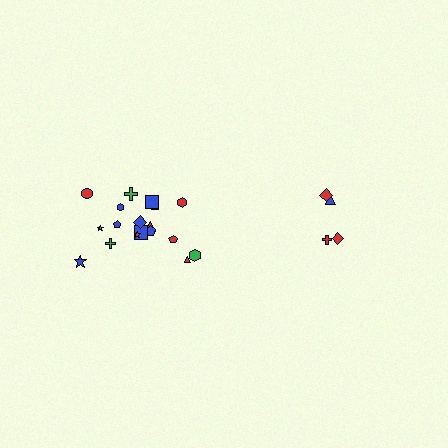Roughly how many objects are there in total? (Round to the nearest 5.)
Roughly 20 objects in total.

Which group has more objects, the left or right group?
The left group.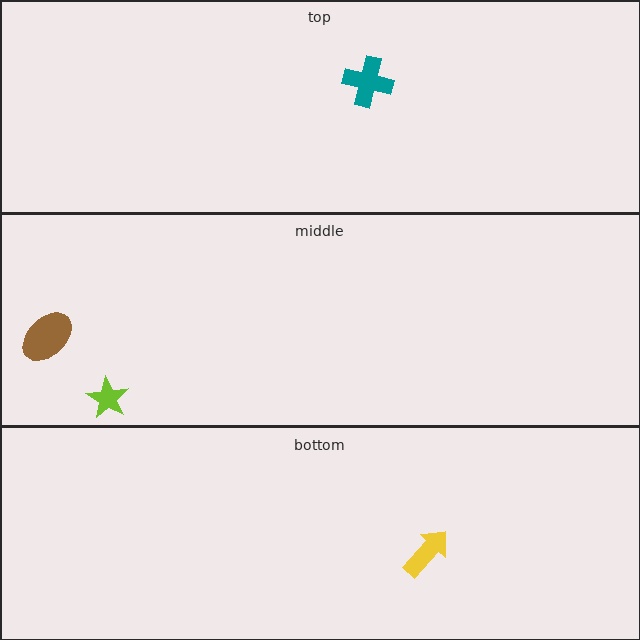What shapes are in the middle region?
The lime star, the brown ellipse.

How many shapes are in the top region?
1.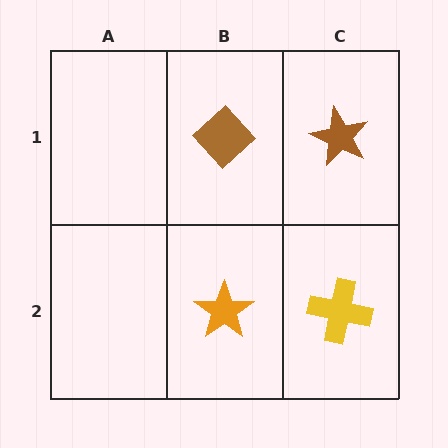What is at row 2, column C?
A yellow cross.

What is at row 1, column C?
A brown star.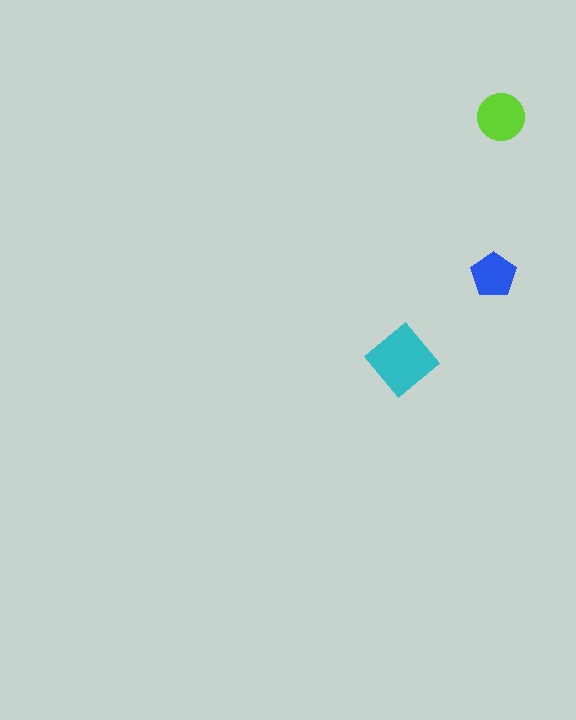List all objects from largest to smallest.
The cyan diamond, the lime circle, the blue pentagon.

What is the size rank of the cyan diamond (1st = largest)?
1st.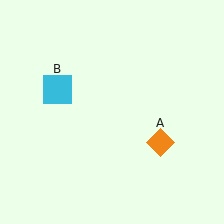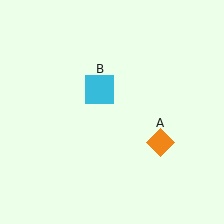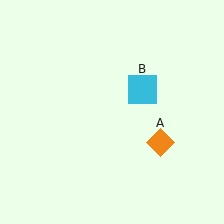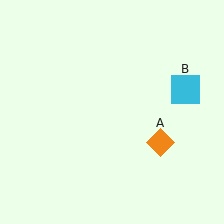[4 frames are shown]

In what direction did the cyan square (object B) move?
The cyan square (object B) moved right.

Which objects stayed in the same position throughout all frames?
Orange diamond (object A) remained stationary.